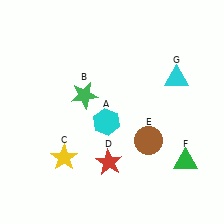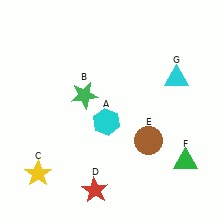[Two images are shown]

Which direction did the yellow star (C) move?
The yellow star (C) moved left.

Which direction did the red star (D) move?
The red star (D) moved down.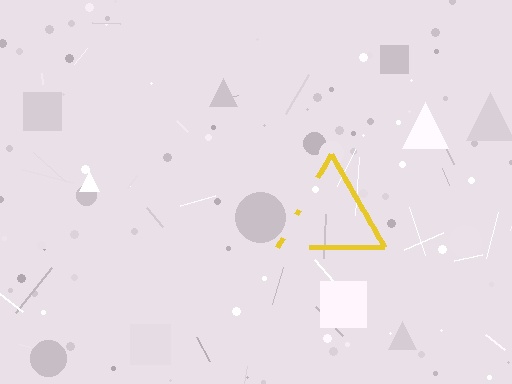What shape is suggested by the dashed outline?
The dashed outline suggests a triangle.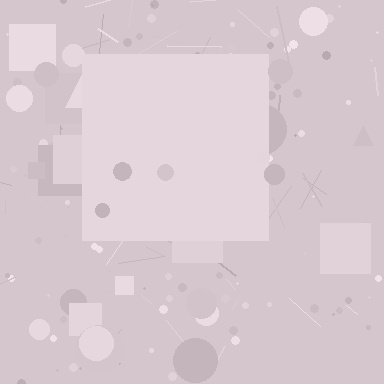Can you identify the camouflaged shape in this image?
The camouflaged shape is a square.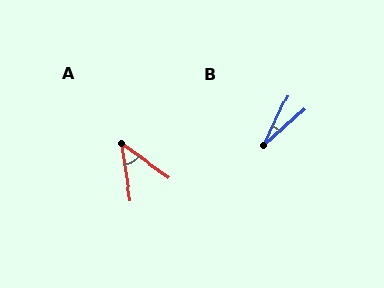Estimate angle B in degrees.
Approximately 23 degrees.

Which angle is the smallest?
B, at approximately 23 degrees.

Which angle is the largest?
A, at approximately 46 degrees.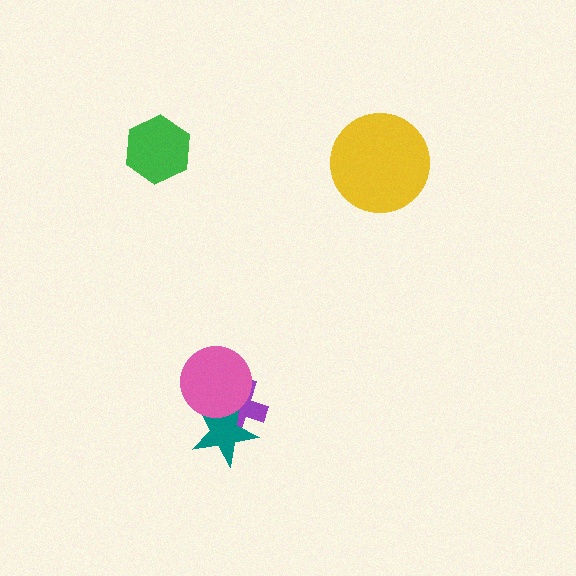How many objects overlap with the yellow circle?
0 objects overlap with the yellow circle.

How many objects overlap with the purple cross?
2 objects overlap with the purple cross.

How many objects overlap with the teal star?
2 objects overlap with the teal star.